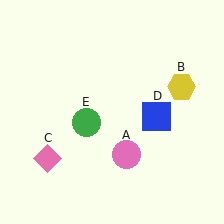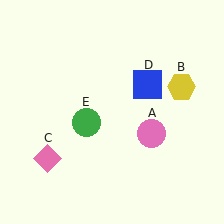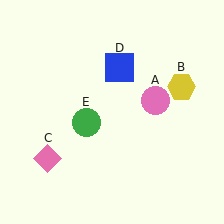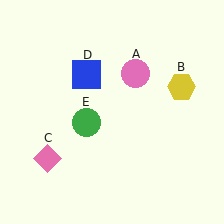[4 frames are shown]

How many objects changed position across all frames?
2 objects changed position: pink circle (object A), blue square (object D).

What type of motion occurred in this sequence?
The pink circle (object A), blue square (object D) rotated counterclockwise around the center of the scene.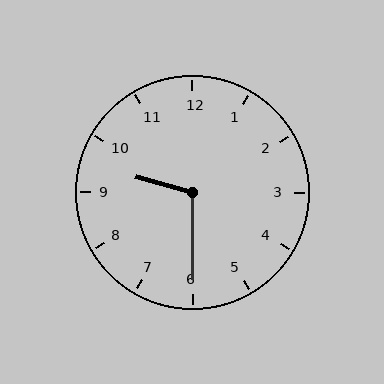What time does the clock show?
9:30.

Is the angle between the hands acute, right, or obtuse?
It is obtuse.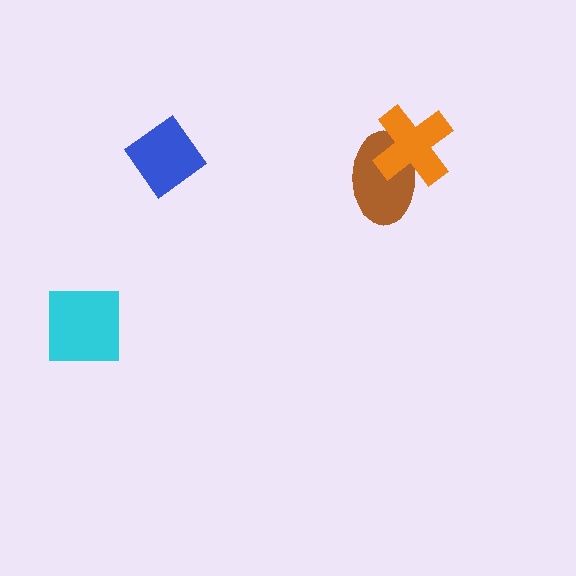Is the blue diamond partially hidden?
No, no other shape covers it.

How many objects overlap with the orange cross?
1 object overlaps with the orange cross.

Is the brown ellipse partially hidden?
Yes, it is partially covered by another shape.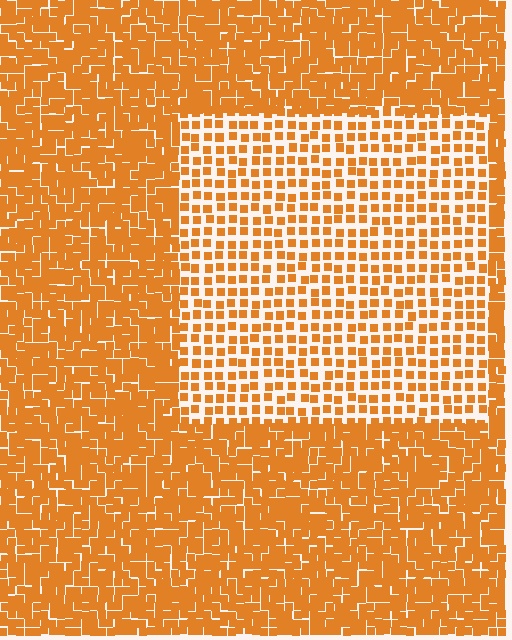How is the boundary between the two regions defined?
The boundary is defined by a change in element density (approximately 2.1x ratio). All elements are the same color, size, and shape.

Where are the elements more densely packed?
The elements are more densely packed outside the rectangle boundary.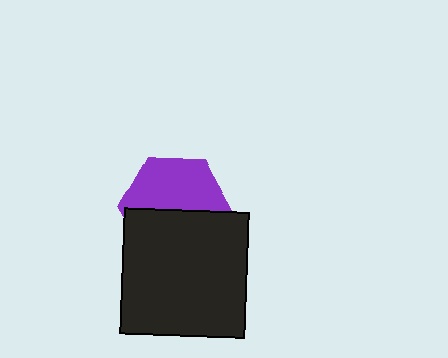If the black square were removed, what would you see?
You would see the complete purple hexagon.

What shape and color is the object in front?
The object in front is a black square.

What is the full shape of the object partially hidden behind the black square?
The partially hidden object is a purple hexagon.